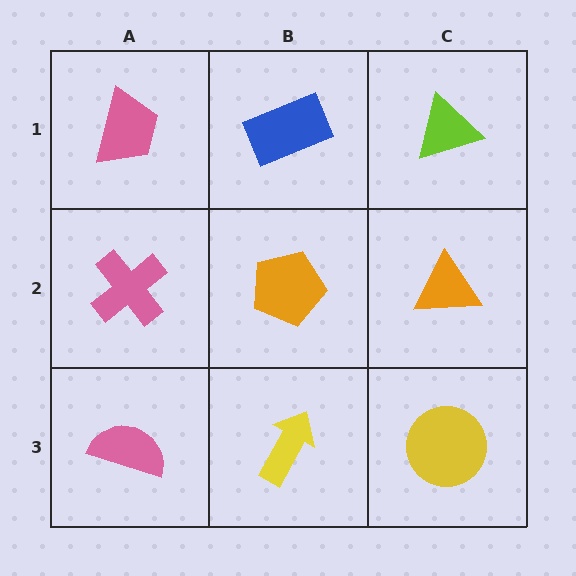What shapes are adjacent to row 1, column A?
A pink cross (row 2, column A), a blue rectangle (row 1, column B).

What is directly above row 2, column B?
A blue rectangle.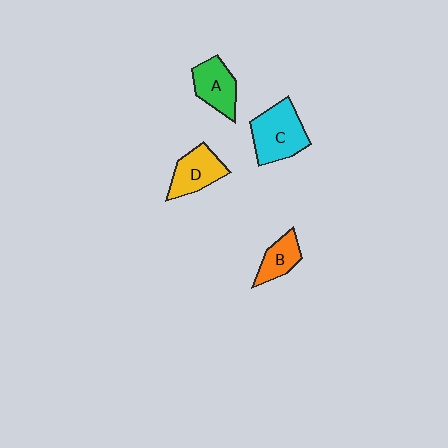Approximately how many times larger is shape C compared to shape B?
Approximately 1.8 times.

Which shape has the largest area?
Shape C (cyan).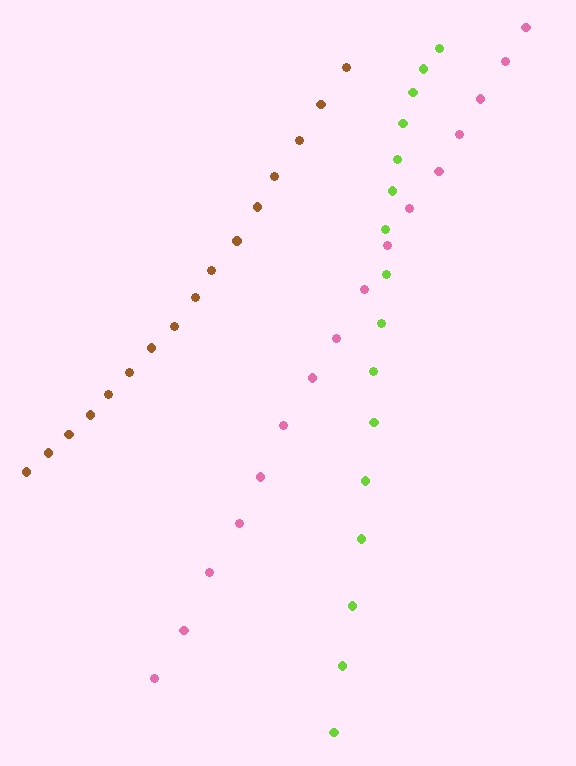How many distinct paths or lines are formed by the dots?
There are 3 distinct paths.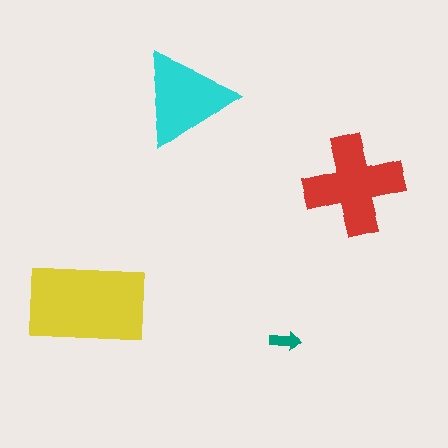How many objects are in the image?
There are 4 objects in the image.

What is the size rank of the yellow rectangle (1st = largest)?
1st.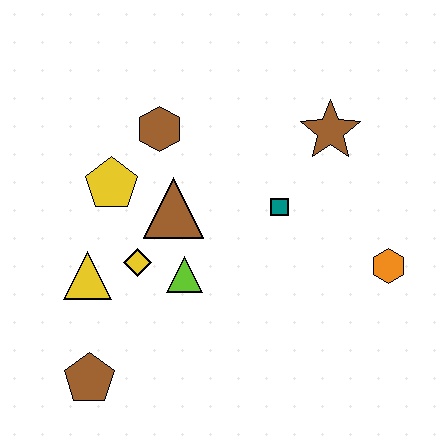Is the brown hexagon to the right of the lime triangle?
No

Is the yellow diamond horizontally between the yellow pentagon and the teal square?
Yes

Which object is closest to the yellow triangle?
The yellow diamond is closest to the yellow triangle.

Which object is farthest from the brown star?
The brown pentagon is farthest from the brown star.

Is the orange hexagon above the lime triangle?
Yes